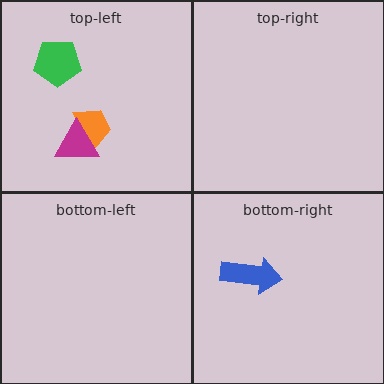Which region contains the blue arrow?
The bottom-right region.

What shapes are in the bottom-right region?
The blue arrow.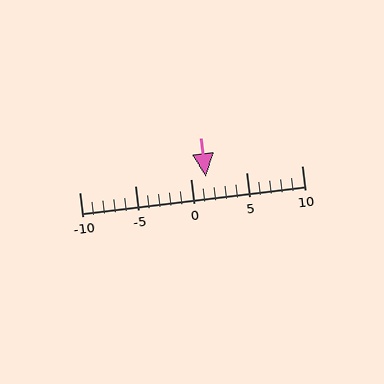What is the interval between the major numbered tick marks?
The major tick marks are spaced 5 units apart.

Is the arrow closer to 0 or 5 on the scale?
The arrow is closer to 0.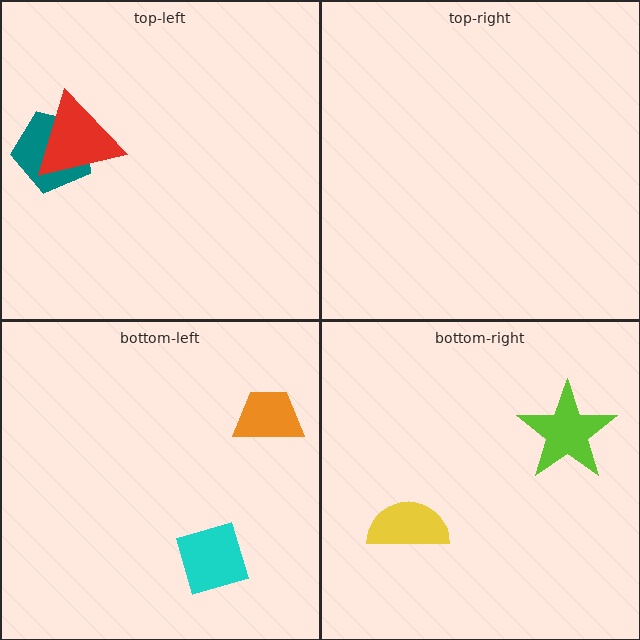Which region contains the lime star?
The bottom-right region.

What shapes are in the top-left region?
The teal pentagon, the red triangle.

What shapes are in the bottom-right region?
The yellow semicircle, the lime star.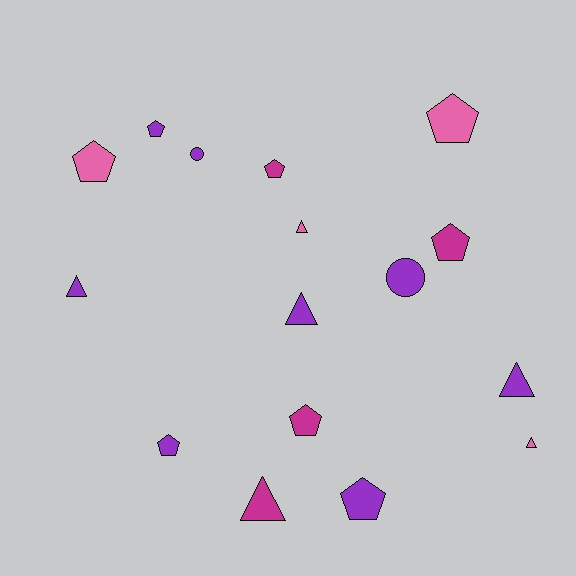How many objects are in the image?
There are 16 objects.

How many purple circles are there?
There are 2 purple circles.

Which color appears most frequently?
Purple, with 8 objects.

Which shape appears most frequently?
Pentagon, with 8 objects.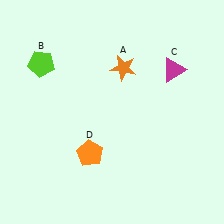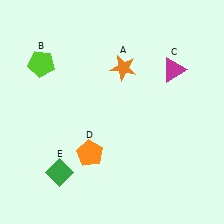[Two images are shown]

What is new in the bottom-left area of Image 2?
A green diamond (E) was added in the bottom-left area of Image 2.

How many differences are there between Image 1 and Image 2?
There is 1 difference between the two images.